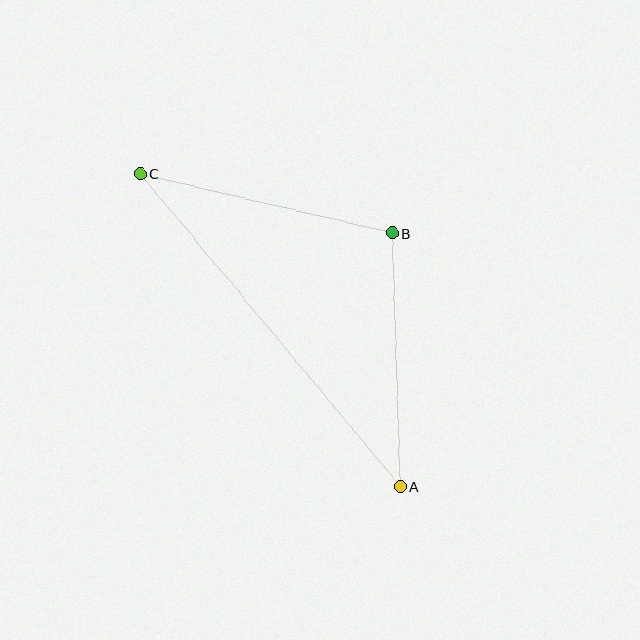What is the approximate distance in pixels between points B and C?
The distance between B and C is approximately 259 pixels.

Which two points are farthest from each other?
Points A and C are farthest from each other.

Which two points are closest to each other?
Points A and B are closest to each other.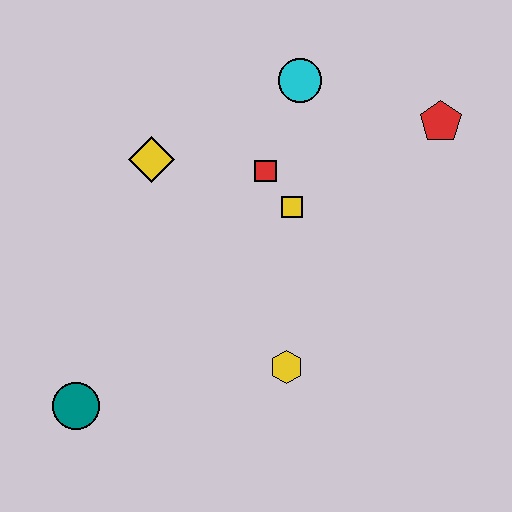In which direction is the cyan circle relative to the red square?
The cyan circle is above the red square.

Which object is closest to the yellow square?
The red square is closest to the yellow square.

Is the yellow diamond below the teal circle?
No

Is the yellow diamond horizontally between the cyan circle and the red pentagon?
No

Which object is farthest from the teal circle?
The red pentagon is farthest from the teal circle.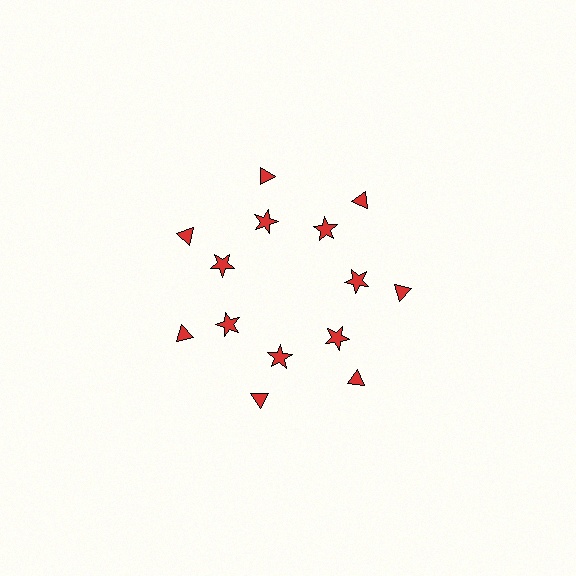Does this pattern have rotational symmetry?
Yes, this pattern has 7-fold rotational symmetry. It looks the same after rotating 51 degrees around the center.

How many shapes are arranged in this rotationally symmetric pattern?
There are 14 shapes, arranged in 7 groups of 2.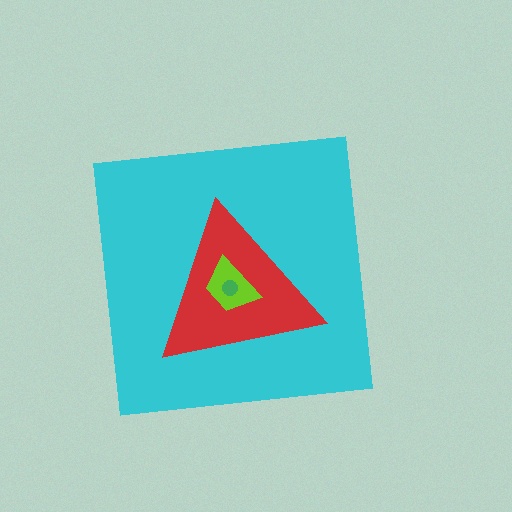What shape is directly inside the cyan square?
The red triangle.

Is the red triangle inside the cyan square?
Yes.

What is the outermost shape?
The cyan square.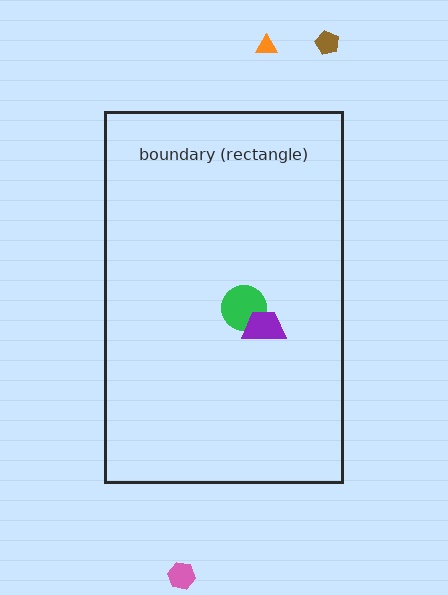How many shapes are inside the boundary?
2 inside, 3 outside.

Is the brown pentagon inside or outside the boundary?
Outside.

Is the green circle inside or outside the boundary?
Inside.